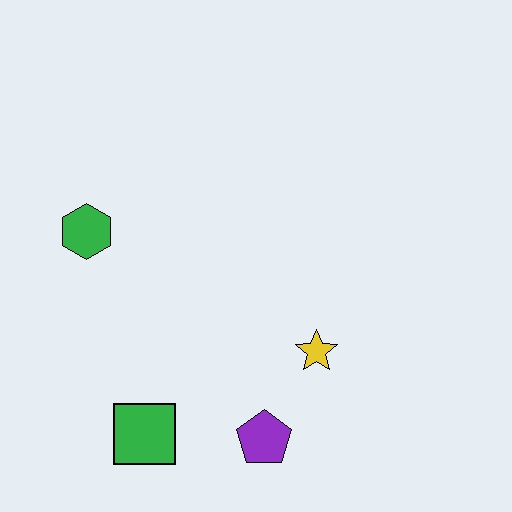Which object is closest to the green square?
The purple pentagon is closest to the green square.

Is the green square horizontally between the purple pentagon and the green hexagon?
Yes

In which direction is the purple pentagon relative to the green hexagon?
The purple pentagon is below the green hexagon.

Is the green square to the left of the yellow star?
Yes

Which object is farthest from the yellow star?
The green hexagon is farthest from the yellow star.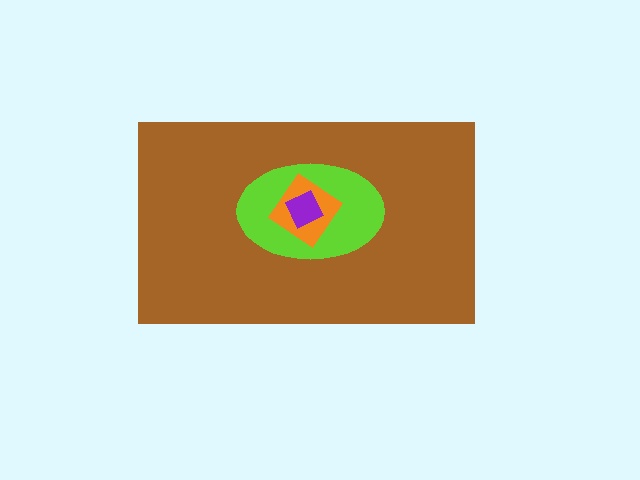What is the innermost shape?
The purple diamond.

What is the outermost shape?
The brown rectangle.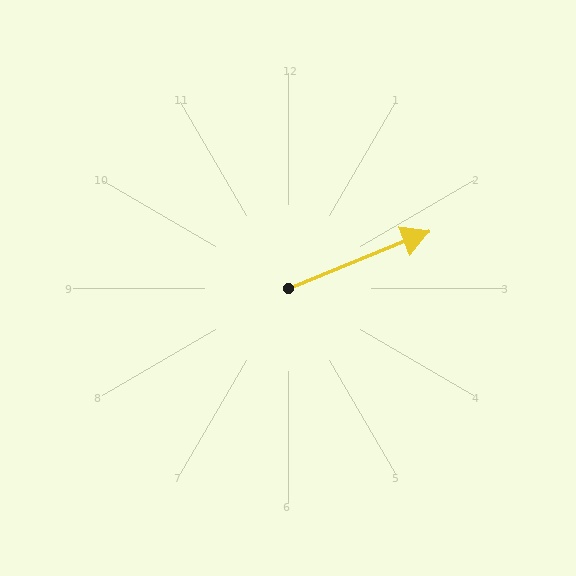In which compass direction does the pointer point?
East.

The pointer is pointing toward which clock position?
Roughly 2 o'clock.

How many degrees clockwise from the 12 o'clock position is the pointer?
Approximately 68 degrees.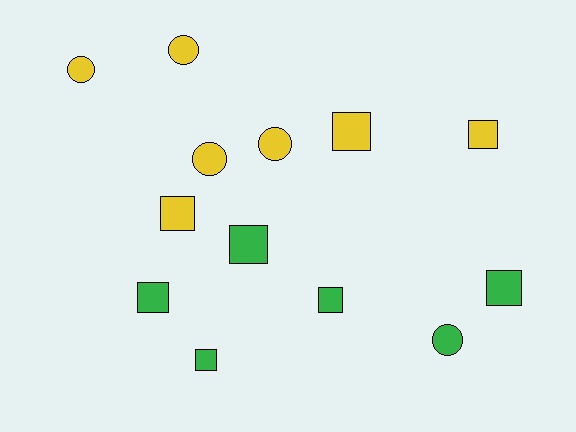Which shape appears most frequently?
Square, with 8 objects.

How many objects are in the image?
There are 13 objects.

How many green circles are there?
There is 1 green circle.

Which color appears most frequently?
Yellow, with 7 objects.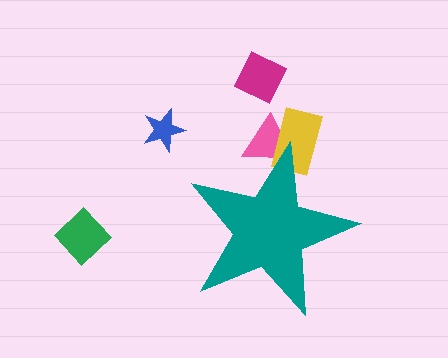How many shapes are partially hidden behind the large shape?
2 shapes are partially hidden.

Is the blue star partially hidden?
No, the blue star is fully visible.